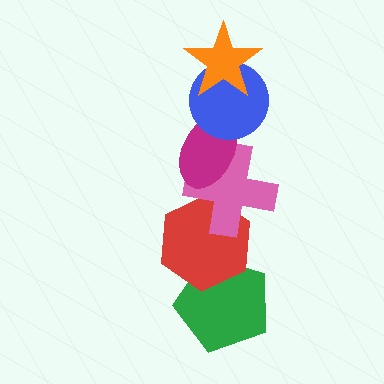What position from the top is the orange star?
The orange star is 1st from the top.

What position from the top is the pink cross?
The pink cross is 4th from the top.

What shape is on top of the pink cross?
The magenta ellipse is on top of the pink cross.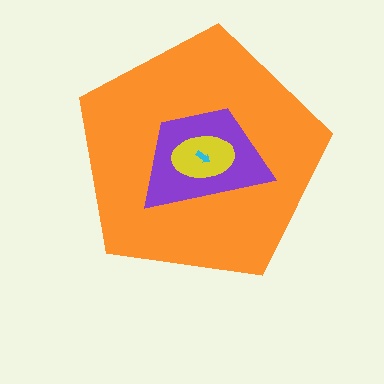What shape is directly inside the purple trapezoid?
The yellow ellipse.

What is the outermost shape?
The orange pentagon.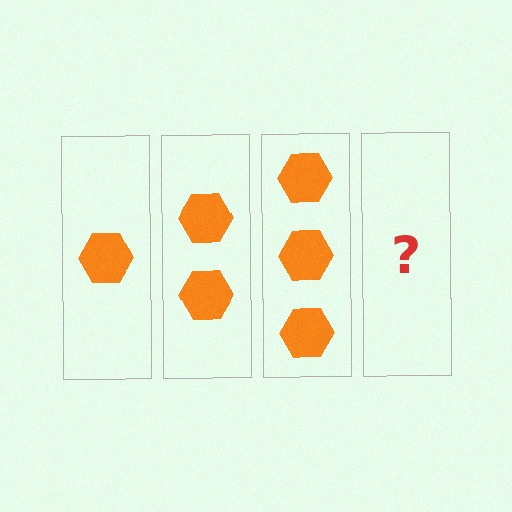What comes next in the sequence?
The next element should be 4 hexagons.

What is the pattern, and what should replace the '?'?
The pattern is that each step adds one more hexagon. The '?' should be 4 hexagons.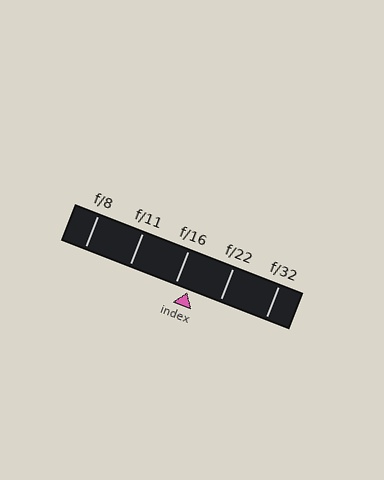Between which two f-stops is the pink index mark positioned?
The index mark is between f/16 and f/22.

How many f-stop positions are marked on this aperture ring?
There are 5 f-stop positions marked.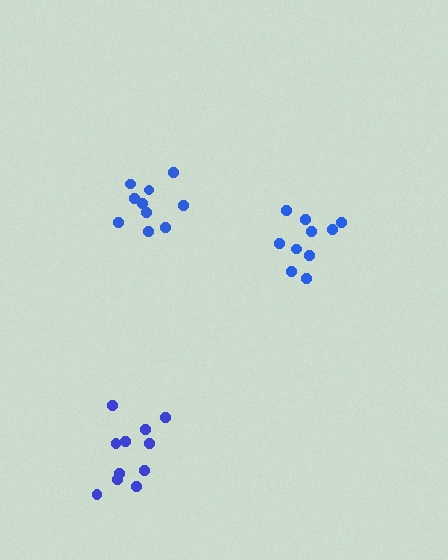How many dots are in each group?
Group 1: 10 dots, Group 2: 11 dots, Group 3: 10 dots (31 total).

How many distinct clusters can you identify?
There are 3 distinct clusters.